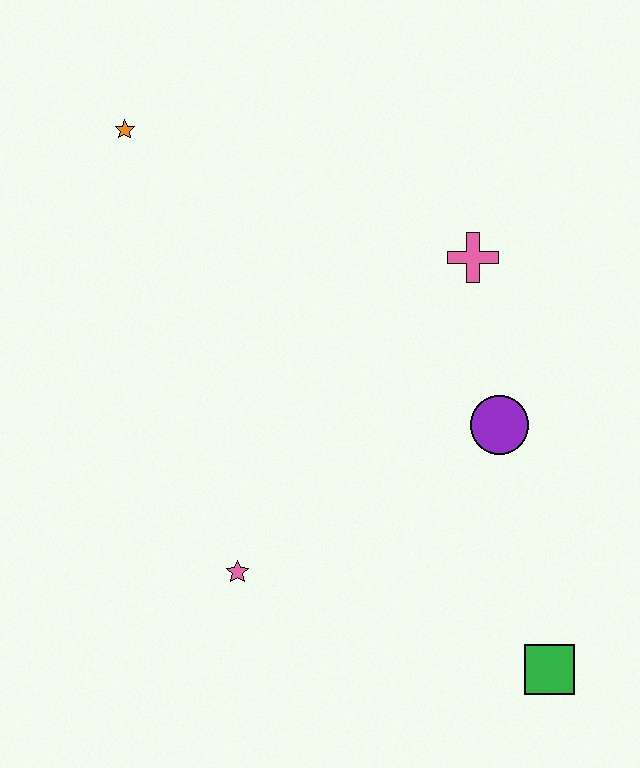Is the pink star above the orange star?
No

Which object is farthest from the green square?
The orange star is farthest from the green square.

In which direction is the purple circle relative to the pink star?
The purple circle is to the right of the pink star.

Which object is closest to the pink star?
The purple circle is closest to the pink star.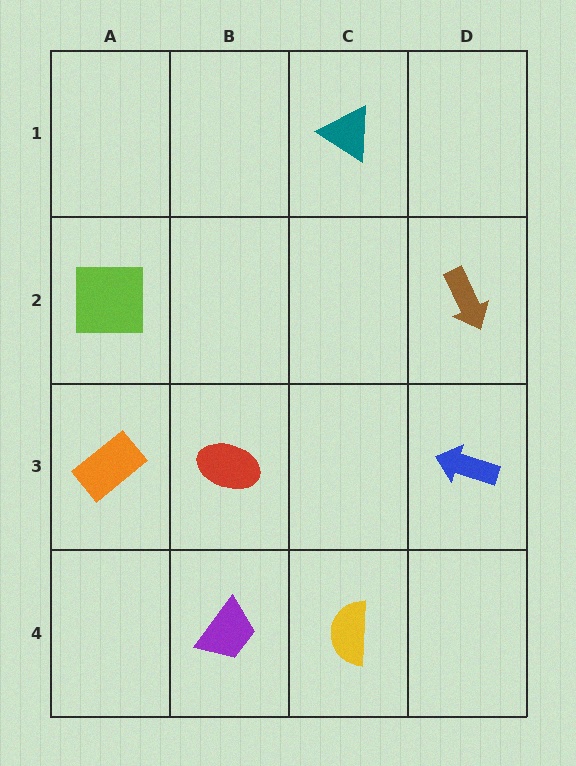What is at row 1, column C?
A teal triangle.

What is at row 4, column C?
A yellow semicircle.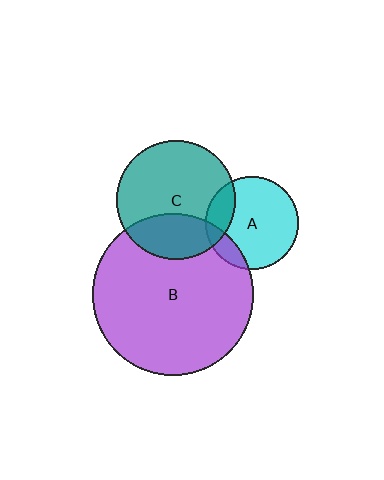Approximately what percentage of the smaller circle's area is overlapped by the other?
Approximately 30%.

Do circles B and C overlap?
Yes.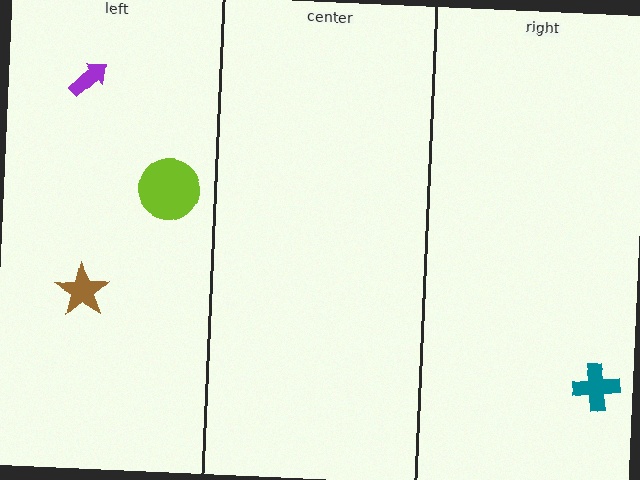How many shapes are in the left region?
3.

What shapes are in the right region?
The teal cross.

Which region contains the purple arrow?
The left region.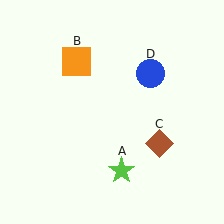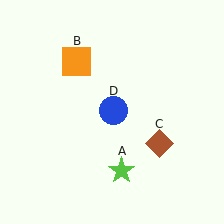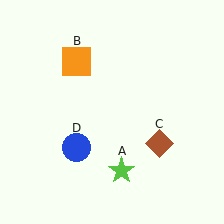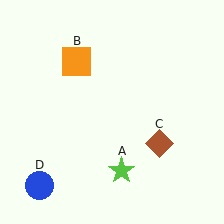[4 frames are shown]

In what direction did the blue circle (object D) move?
The blue circle (object D) moved down and to the left.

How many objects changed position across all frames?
1 object changed position: blue circle (object D).